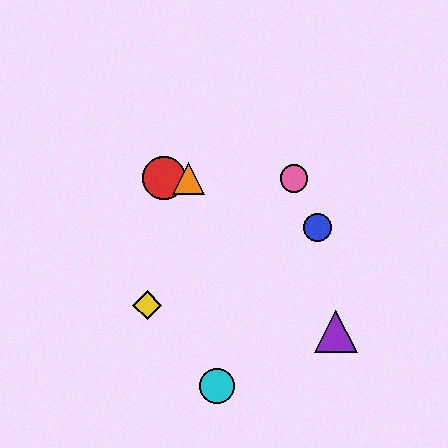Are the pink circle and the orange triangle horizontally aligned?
Yes, both are at y≈178.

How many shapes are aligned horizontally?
4 shapes (the red circle, the green star, the orange triangle, the pink circle) are aligned horizontally.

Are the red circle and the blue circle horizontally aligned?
No, the red circle is at y≈178 and the blue circle is at y≈228.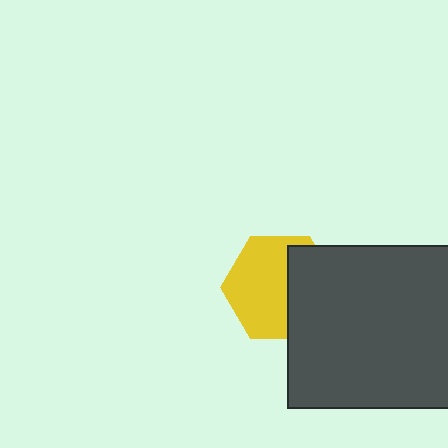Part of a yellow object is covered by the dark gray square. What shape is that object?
It is a hexagon.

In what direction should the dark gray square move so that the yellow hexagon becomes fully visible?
The dark gray square should move right. That is the shortest direction to clear the overlap and leave the yellow hexagon fully visible.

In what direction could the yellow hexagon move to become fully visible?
The yellow hexagon could move left. That would shift it out from behind the dark gray square entirely.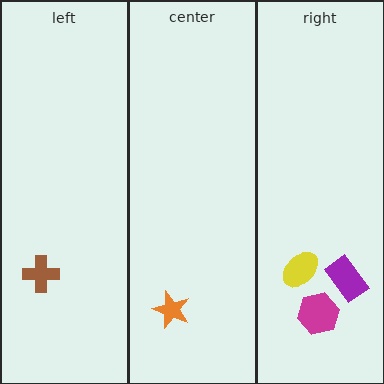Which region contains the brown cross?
The left region.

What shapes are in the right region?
The magenta hexagon, the yellow ellipse, the purple rectangle.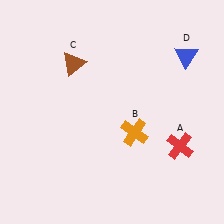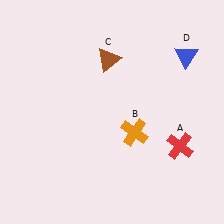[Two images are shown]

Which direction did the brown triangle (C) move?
The brown triangle (C) moved right.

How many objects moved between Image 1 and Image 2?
1 object moved between the two images.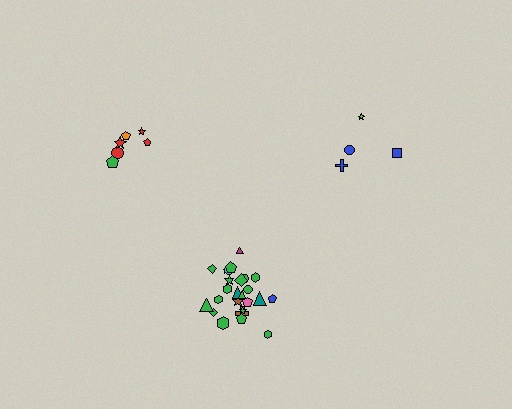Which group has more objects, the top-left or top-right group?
The top-left group.